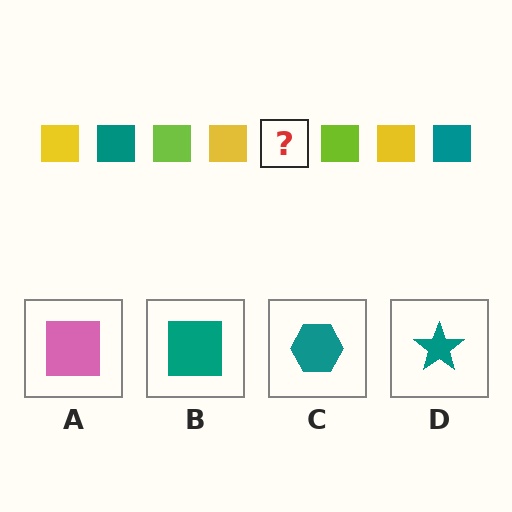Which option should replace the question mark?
Option B.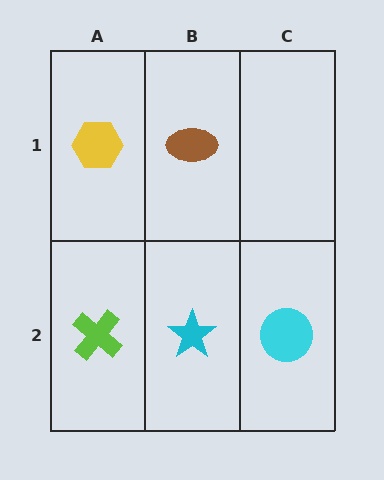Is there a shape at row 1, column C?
No, that cell is empty.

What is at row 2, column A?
A lime cross.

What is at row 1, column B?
A brown ellipse.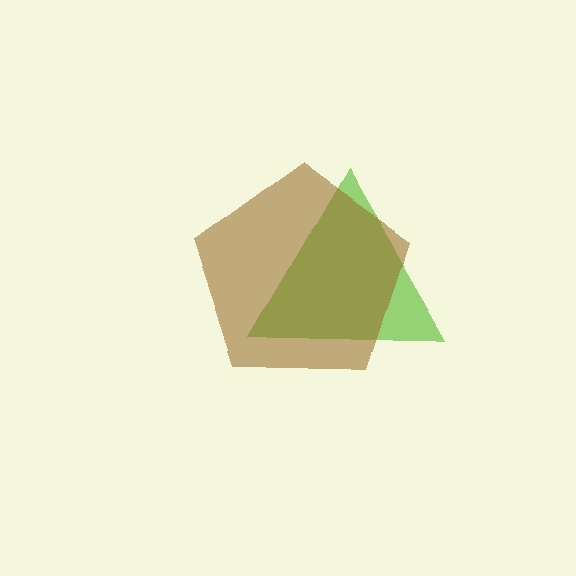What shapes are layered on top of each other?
The layered shapes are: a lime triangle, a brown pentagon.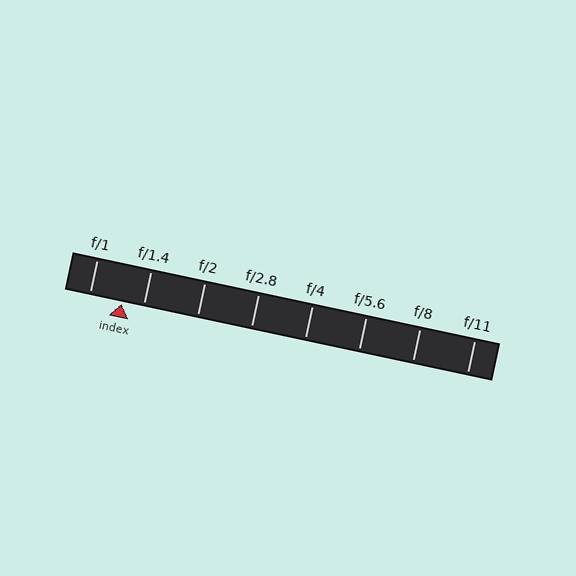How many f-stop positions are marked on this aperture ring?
There are 8 f-stop positions marked.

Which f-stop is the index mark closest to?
The index mark is closest to f/1.4.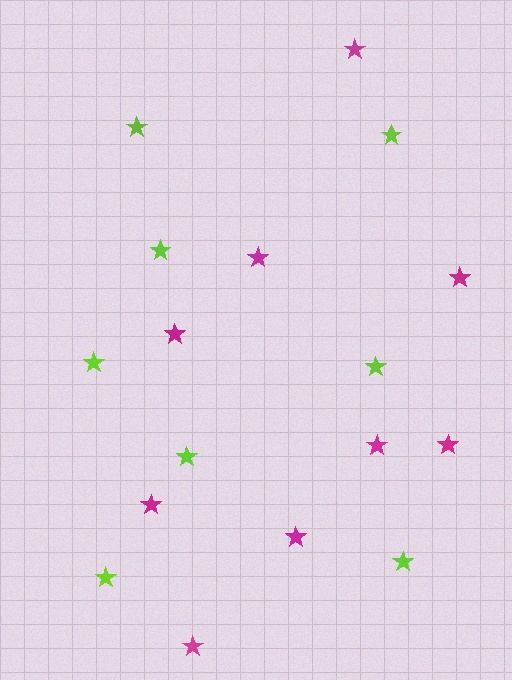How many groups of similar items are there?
There are 2 groups: one group of lime stars (8) and one group of magenta stars (9).